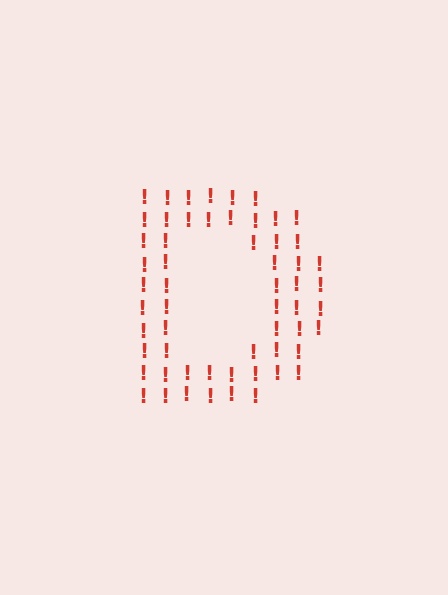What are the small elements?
The small elements are exclamation marks.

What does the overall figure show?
The overall figure shows the letter D.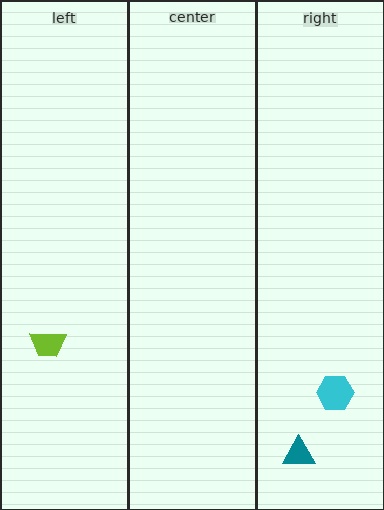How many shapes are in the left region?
1.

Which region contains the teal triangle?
The right region.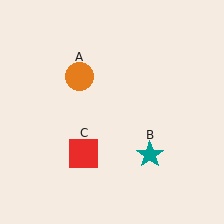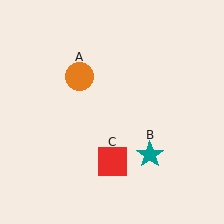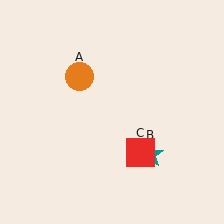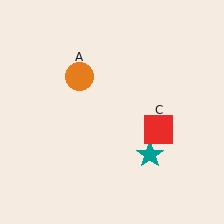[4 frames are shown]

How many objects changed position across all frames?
1 object changed position: red square (object C).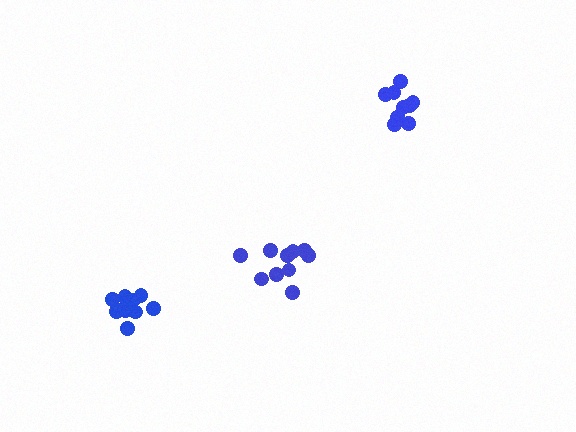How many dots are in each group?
Group 1: 10 dots, Group 2: 9 dots, Group 3: 11 dots (30 total).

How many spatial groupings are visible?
There are 3 spatial groupings.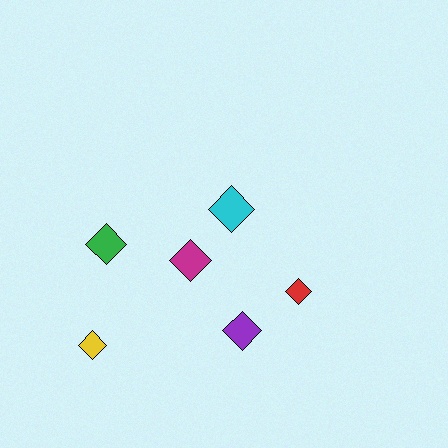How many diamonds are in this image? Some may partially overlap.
There are 6 diamonds.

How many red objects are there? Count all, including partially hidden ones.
There is 1 red object.